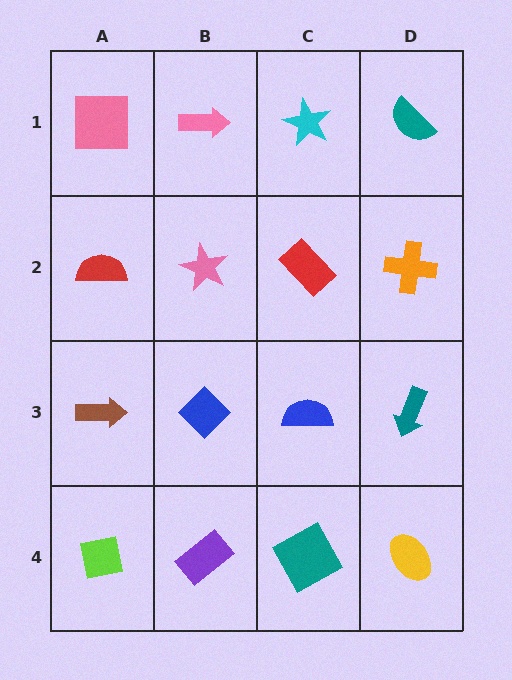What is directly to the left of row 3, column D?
A blue semicircle.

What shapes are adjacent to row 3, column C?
A red rectangle (row 2, column C), a teal square (row 4, column C), a blue diamond (row 3, column B), a teal arrow (row 3, column D).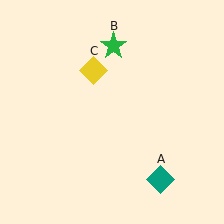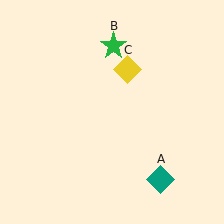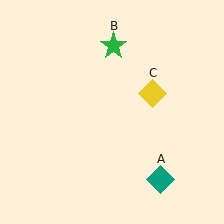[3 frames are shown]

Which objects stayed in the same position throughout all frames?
Teal diamond (object A) and green star (object B) remained stationary.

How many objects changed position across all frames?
1 object changed position: yellow diamond (object C).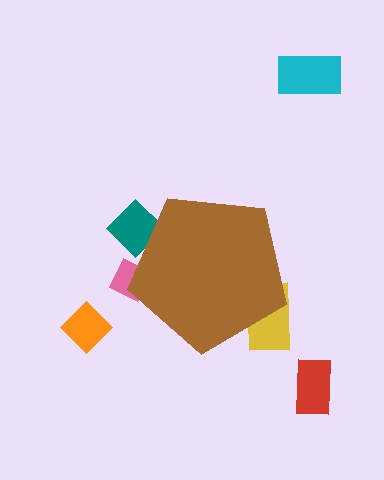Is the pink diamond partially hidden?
Yes, the pink diamond is partially hidden behind the brown pentagon.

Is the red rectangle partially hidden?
No, the red rectangle is fully visible.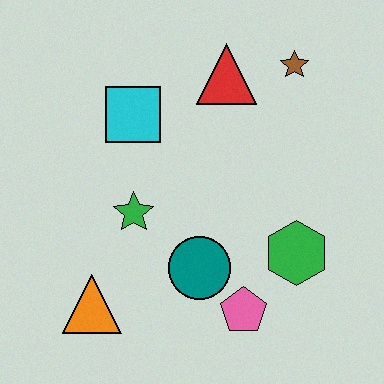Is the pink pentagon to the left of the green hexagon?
Yes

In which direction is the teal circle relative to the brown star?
The teal circle is below the brown star.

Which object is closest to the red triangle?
The brown star is closest to the red triangle.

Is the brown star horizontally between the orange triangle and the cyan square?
No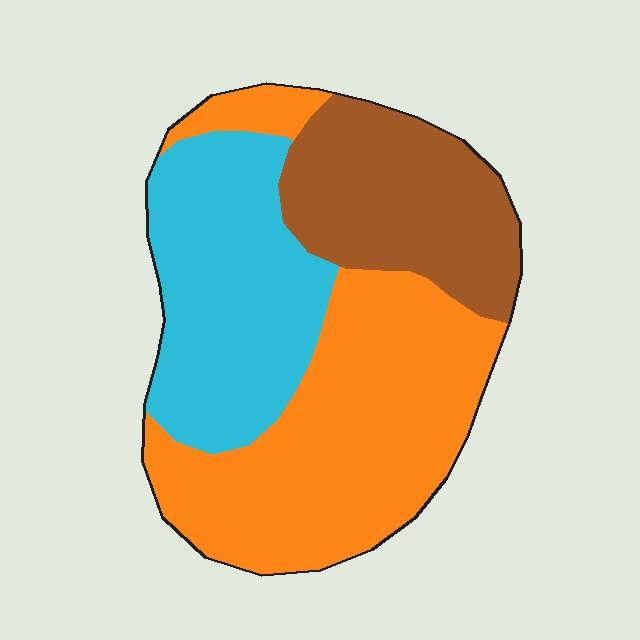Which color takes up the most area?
Orange, at roughly 45%.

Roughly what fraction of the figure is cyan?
Cyan takes up about one third (1/3) of the figure.